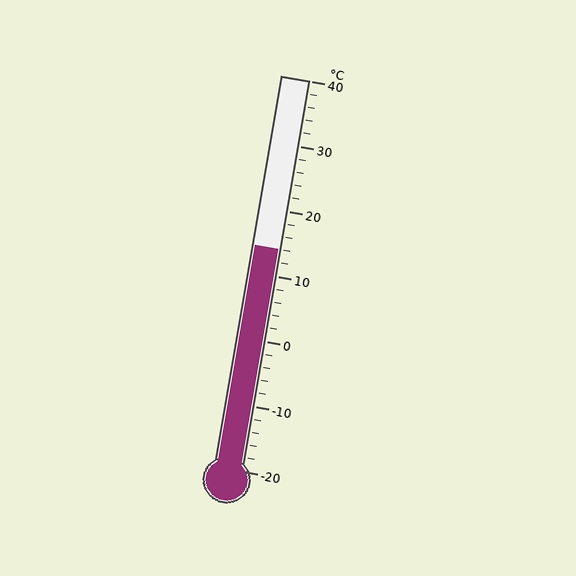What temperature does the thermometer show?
The thermometer shows approximately 14°C.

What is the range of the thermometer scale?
The thermometer scale ranges from -20°C to 40°C.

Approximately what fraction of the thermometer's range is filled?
The thermometer is filled to approximately 55% of its range.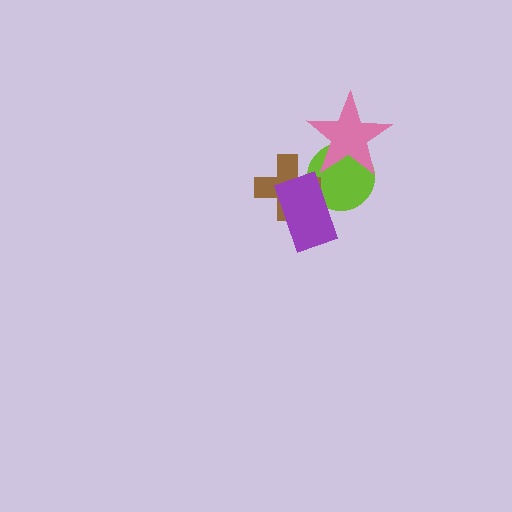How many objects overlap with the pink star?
1 object overlaps with the pink star.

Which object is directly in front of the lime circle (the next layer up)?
The brown cross is directly in front of the lime circle.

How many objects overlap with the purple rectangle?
2 objects overlap with the purple rectangle.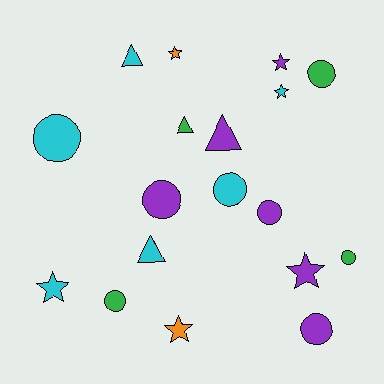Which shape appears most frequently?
Circle, with 8 objects.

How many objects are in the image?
There are 18 objects.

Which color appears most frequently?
Cyan, with 6 objects.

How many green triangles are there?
There is 1 green triangle.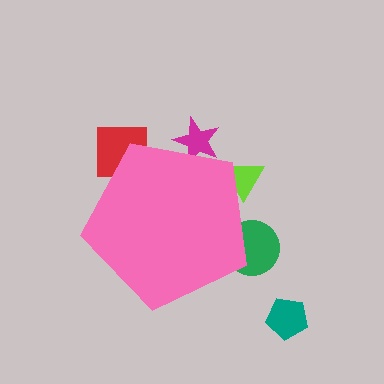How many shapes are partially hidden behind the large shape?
4 shapes are partially hidden.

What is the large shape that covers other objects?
A pink pentagon.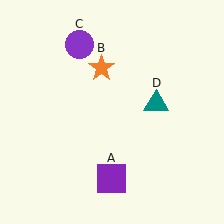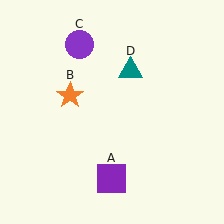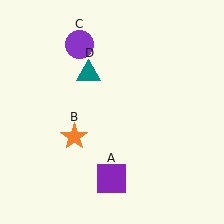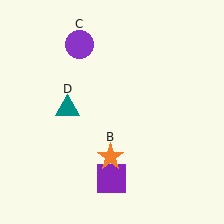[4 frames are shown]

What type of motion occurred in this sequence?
The orange star (object B), teal triangle (object D) rotated counterclockwise around the center of the scene.